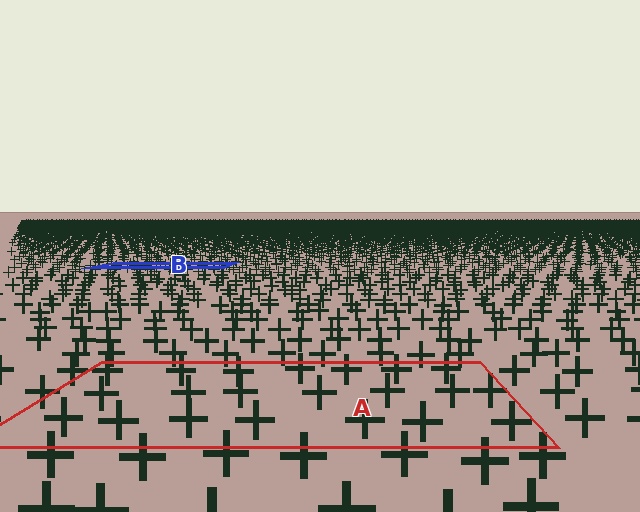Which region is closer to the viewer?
Region A is closer. The texture elements there are larger and more spread out.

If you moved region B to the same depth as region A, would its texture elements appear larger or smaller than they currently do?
They would appear larger. At a closer depth, the same texture elements are projected at a bigger on-screen size.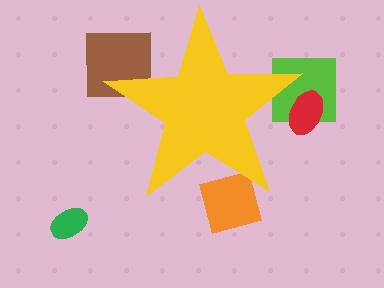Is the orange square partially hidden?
Yes, the orange square is partially hidden behind the yellow star.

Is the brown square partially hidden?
Yes, the brown square is partially hidden behind the yellow star.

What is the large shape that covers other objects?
A yellow star.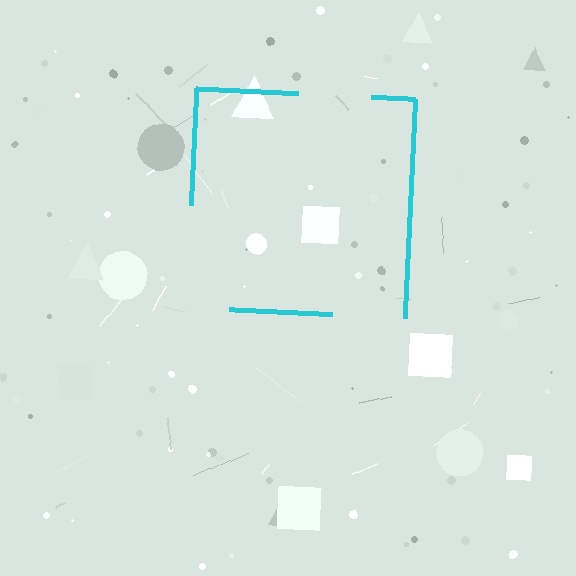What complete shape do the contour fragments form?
The contour fragments form a square.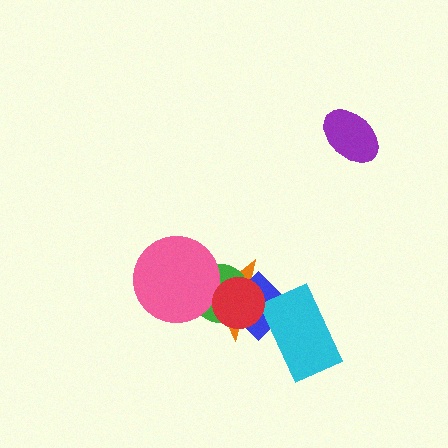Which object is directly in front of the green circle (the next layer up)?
The pink circle is directly in front of the green circle.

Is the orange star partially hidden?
Yes, it is partially covered by another shape.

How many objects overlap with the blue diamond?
4 objects overlap with the blue diamond.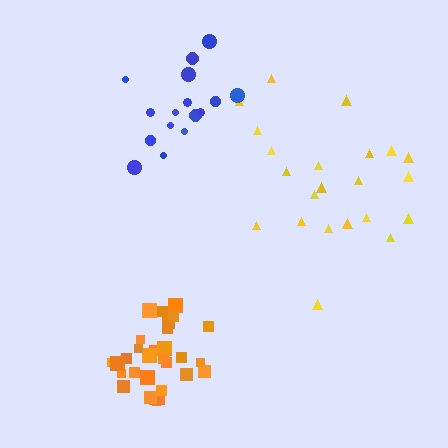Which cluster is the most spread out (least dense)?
Yellow.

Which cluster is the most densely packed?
Orange.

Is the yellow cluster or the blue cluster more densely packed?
Blue.